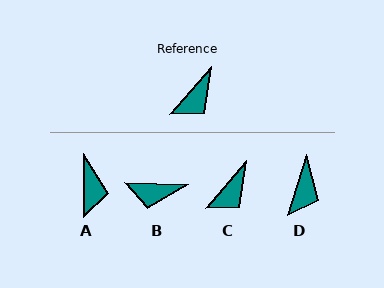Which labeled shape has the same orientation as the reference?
C.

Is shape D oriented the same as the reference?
No, it is off by about 24 degrees.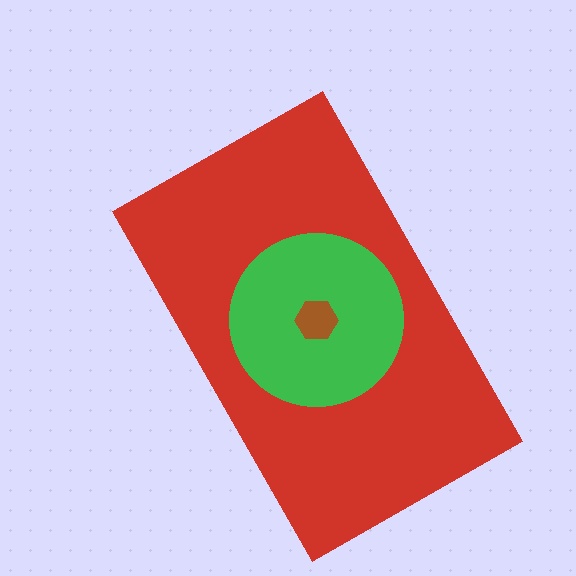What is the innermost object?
The brown hexagon.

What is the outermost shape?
The red rectangle.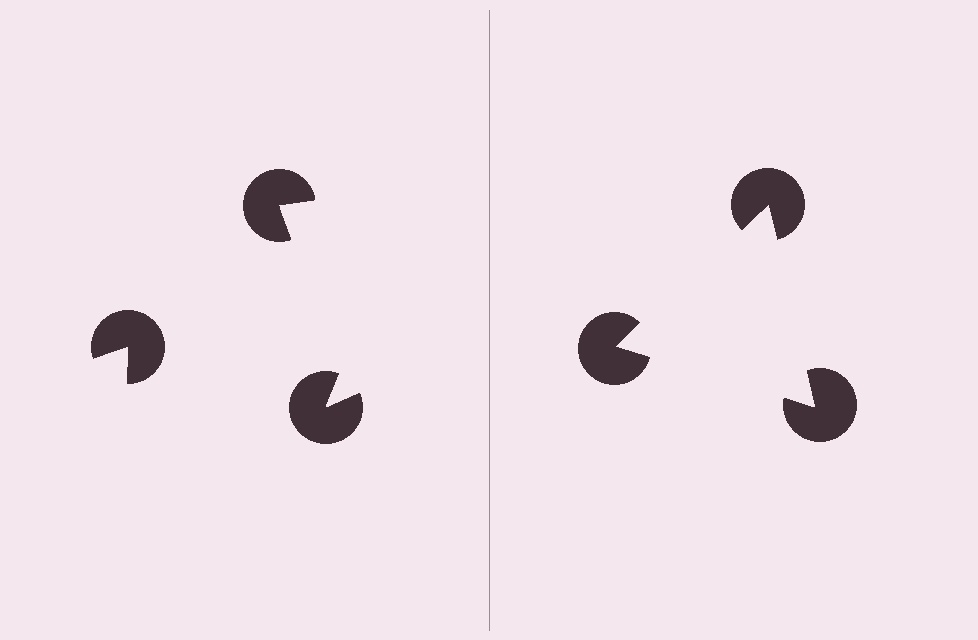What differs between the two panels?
The pac-man discs are positioned identically on both sides; only the wedge orientations differ. On the right they align to a triangle; on the left they are misaligned.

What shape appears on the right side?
An illusory triangle.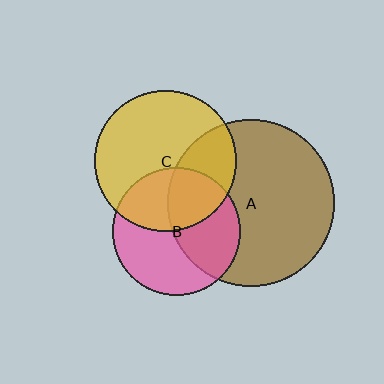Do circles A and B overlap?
Yes.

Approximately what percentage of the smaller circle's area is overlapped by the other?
Approximately 45%.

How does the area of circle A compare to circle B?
Approximately 1.7 times.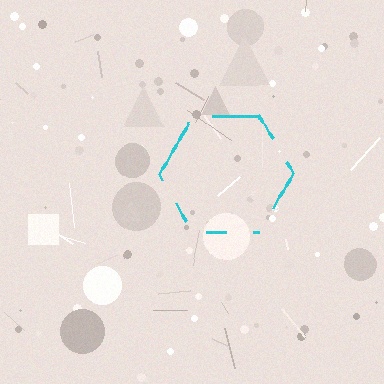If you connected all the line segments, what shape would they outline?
They would outline a hexagon.